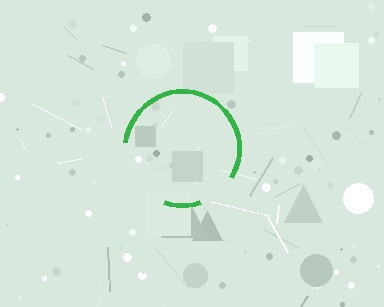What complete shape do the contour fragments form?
The contour fragments form a circle.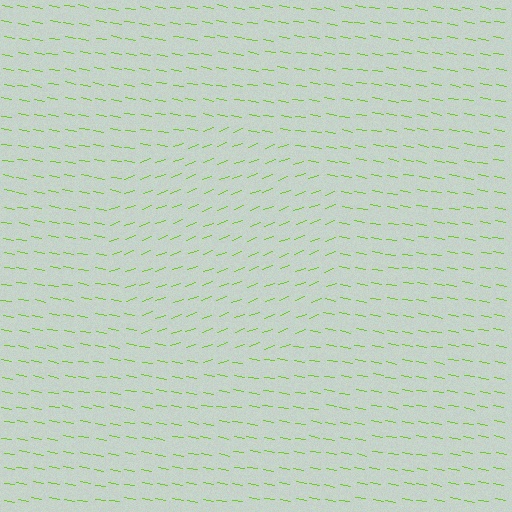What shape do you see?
I see a circle.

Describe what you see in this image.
The image is filled with small lime line segments. A circle region in the image has lines oriented differently from the surrounding lines, creating a visible texture boundary.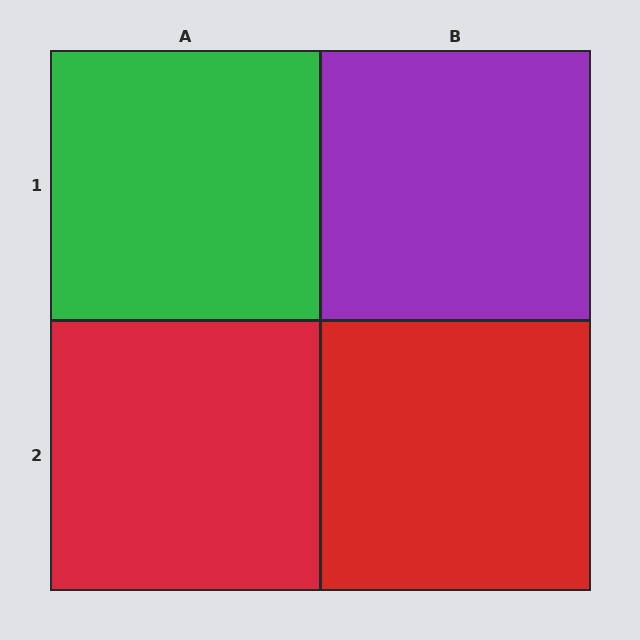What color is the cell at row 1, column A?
Green.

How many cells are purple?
1 cell is purple.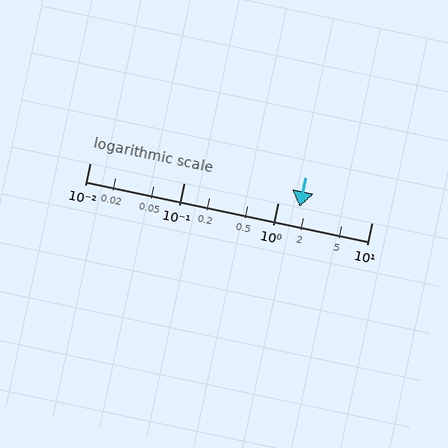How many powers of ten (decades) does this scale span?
The scale spans 3 decades, from 0.01 to 10.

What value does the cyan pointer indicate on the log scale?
The pointer indicates approximately 1.7.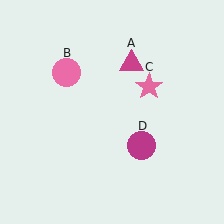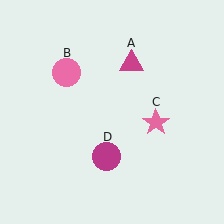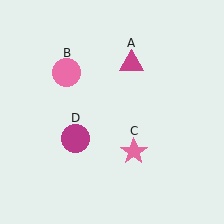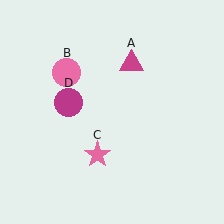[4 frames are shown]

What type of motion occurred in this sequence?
The pink star (object C), magenta circle (object D) rotated clockwise around the center of the scene.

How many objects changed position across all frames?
2 objects changed position: pink star (object C), magenta circle (object D).